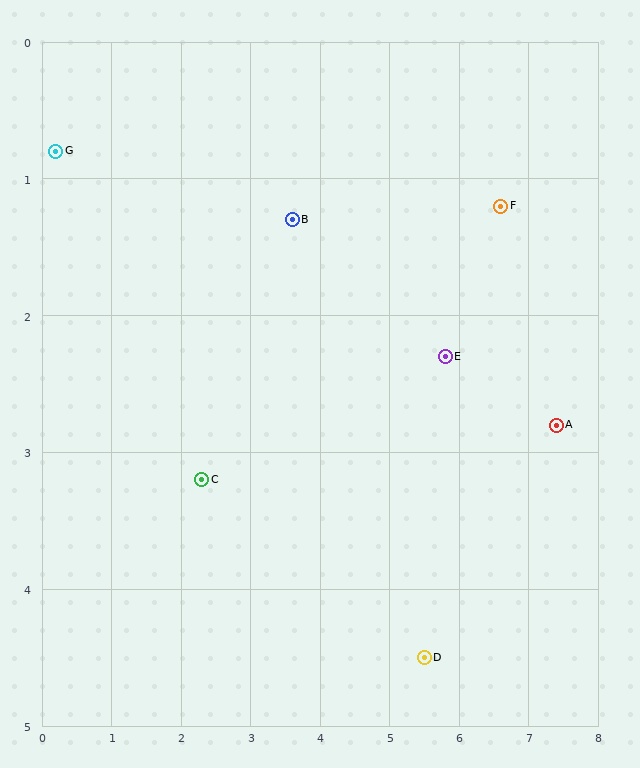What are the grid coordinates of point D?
Point D is at approximately (5.5, 4.5).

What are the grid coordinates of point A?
Point A is at approximately (7.4, 2.8).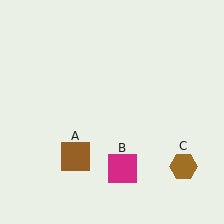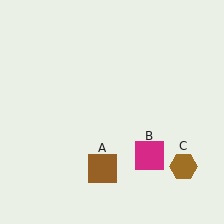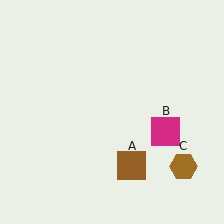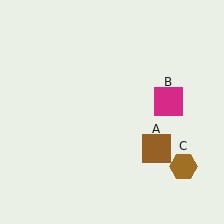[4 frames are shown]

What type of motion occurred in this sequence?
The brown square (object A), magenta square (object B) rotated counterclockwise around the center of the scene.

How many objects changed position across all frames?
2 objects changed position: brown square (object A), magenta square (object B).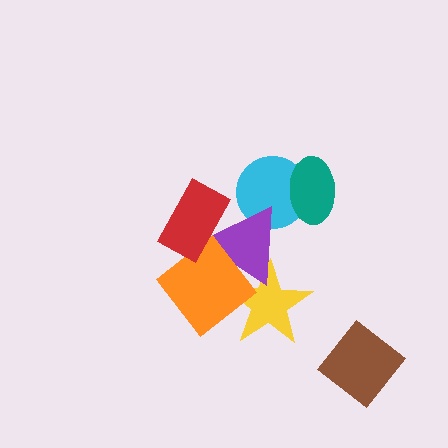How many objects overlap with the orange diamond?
2 objects overlap with the orange diamond.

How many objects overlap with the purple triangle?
4 objects overlap with the purple triangle.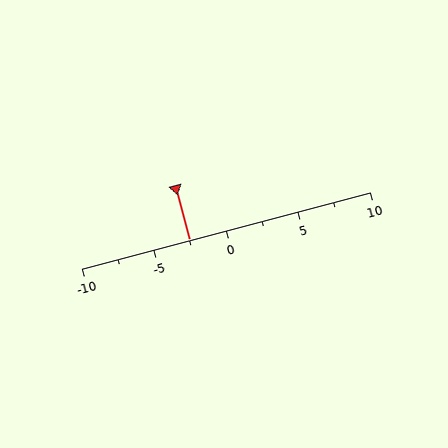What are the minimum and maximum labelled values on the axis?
The axis runs from -10 to 10.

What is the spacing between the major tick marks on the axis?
The major ticks are spaced 5 apart.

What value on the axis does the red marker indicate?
The marker indicates approximately -2.5.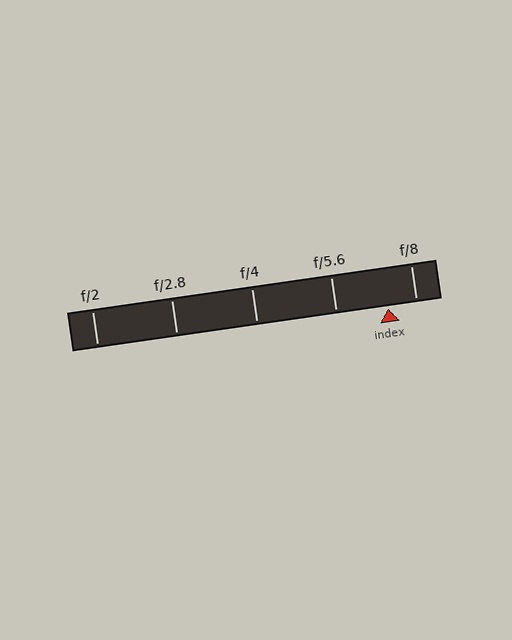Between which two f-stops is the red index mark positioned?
The index mark is between f/5.6 and f/8.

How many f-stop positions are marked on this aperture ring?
There are 5 f-stop positions marked.